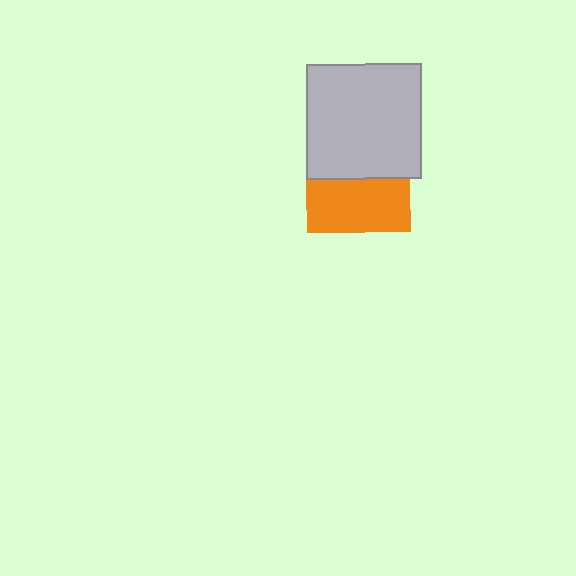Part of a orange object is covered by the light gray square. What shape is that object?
It is a square.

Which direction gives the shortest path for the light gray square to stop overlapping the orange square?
Moving up gives the shortest separation.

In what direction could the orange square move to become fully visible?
The orange square could move down. That would shift it out from behind the light gray square entirely.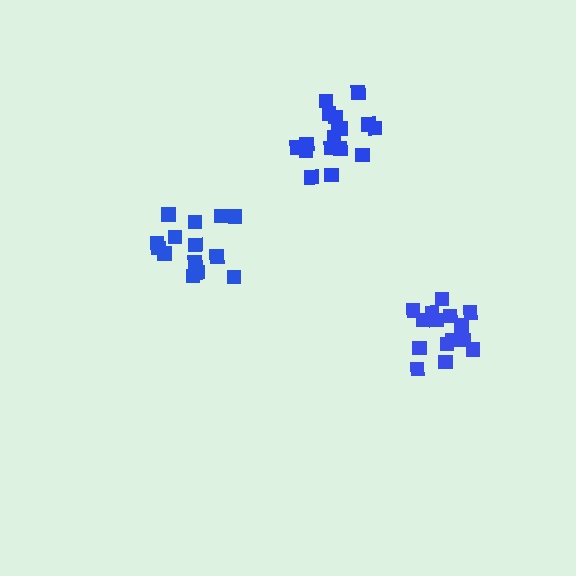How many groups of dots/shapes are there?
There are 3 groups.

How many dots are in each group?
Group 1: 14 dots, Group 2: 15 dots, Group 3: 18 dots (47 total).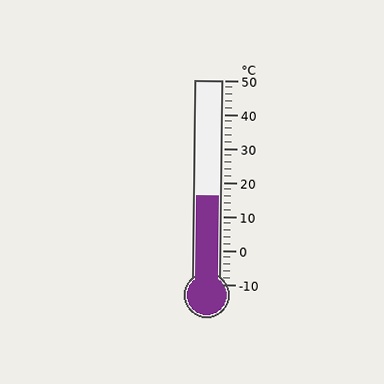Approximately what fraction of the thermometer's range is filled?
The thermometer is filled to approximately 45% of its range.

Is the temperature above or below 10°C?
The temperature is above 10°C.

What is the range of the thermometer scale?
The thermometer scale ranges from -10°C to 50°C.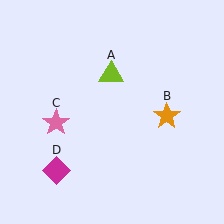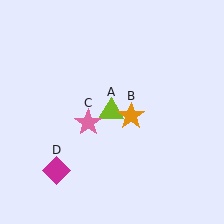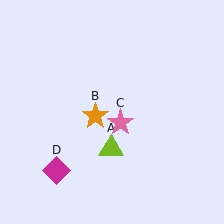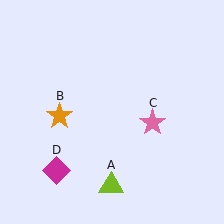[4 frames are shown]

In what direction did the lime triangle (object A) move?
The lime triangle (object A) moved down.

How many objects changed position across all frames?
3 objects changed position: lime triangle (object A), orange star (object B), pink star (object C).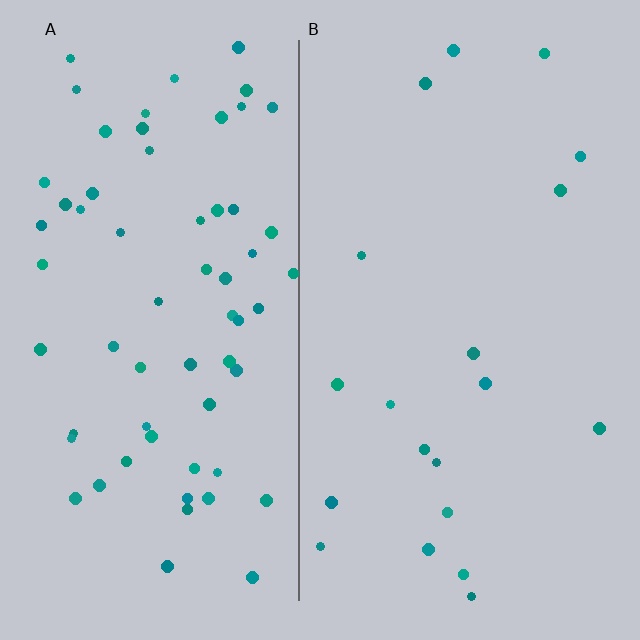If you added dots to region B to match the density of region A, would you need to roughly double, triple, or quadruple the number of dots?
Approximately triple.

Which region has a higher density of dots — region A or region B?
A (the left).